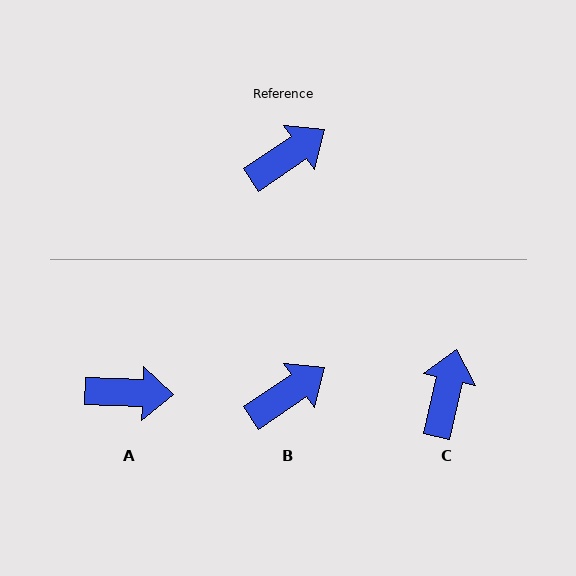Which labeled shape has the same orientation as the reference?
B.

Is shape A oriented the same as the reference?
No, it is off by about 37 degrees.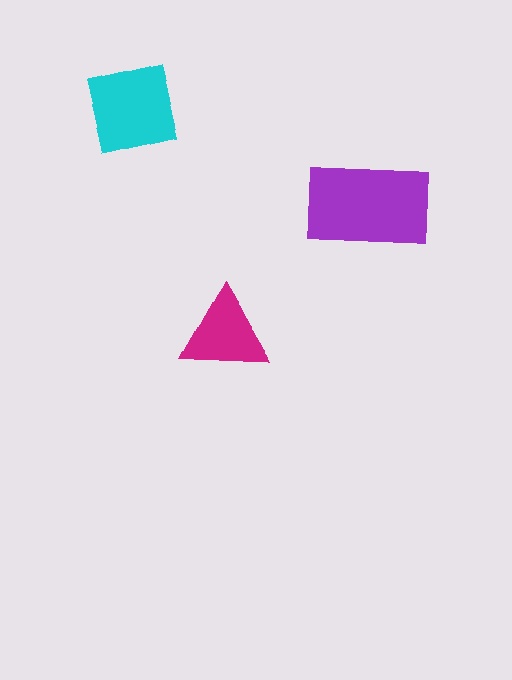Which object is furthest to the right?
The purple rectangle is rightmost.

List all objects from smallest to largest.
The magenta triangle, the cyan square, the purple rectangle.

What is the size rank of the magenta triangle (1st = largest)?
3rd.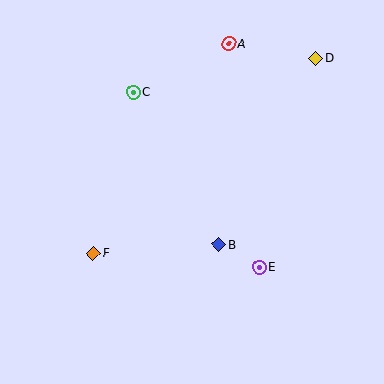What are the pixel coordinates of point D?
Point D is at (316, 58).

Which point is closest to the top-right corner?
Point D is closest to the top-right corner.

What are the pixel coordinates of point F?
Point F is at (93, 253).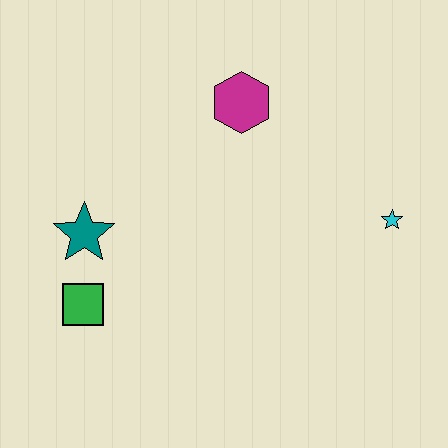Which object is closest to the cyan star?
The magenta hexagon is closest to the cyan star.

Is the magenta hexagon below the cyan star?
No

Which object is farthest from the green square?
The cyan star is farthest from the green square.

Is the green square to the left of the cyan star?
Yes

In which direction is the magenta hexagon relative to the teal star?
The magenta hexagon is to the right of the teal star.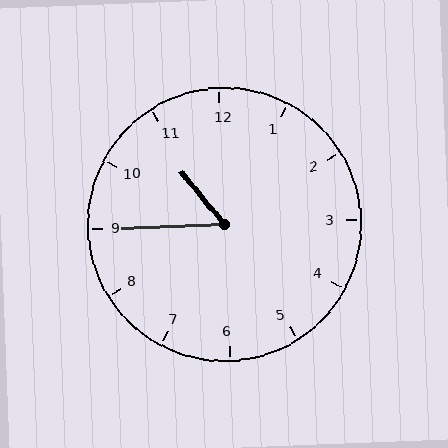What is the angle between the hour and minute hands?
Approximately 52 degrees.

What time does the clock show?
10:45.